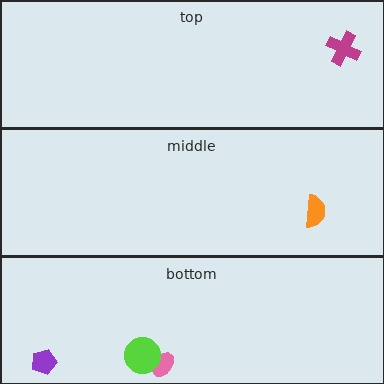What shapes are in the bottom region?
The pink ellipse, the purple pentagon, the lime circle.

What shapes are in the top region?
The magenta cross.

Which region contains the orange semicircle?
The middle region.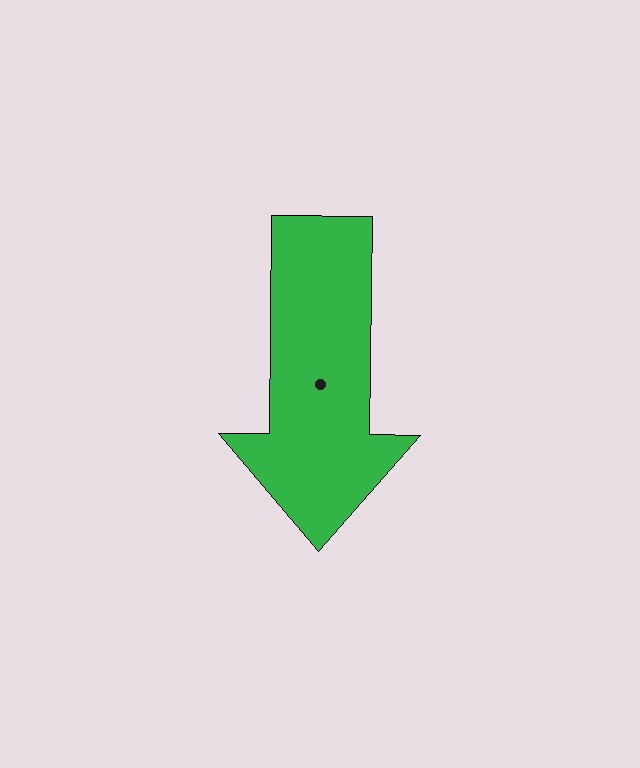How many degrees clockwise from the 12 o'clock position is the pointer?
Approximately 181 degrees.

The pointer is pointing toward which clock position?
Roughly 6 o'clock.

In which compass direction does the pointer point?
South.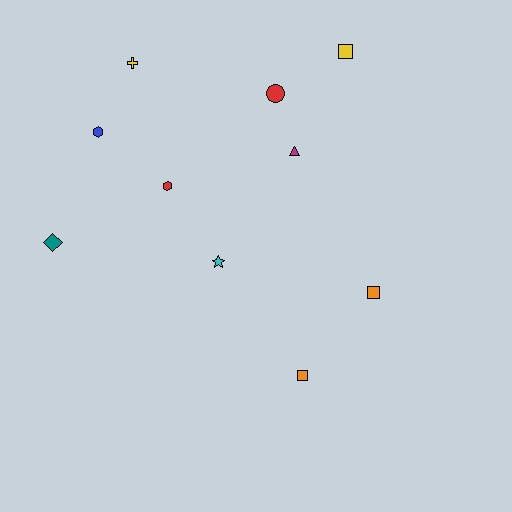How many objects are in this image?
There are 10 objects.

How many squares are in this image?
There are 3 squares.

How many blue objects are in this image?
There is 1 blue object.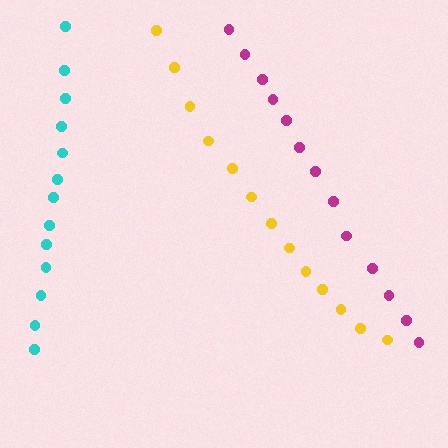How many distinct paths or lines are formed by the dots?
There are 3 distinct paths.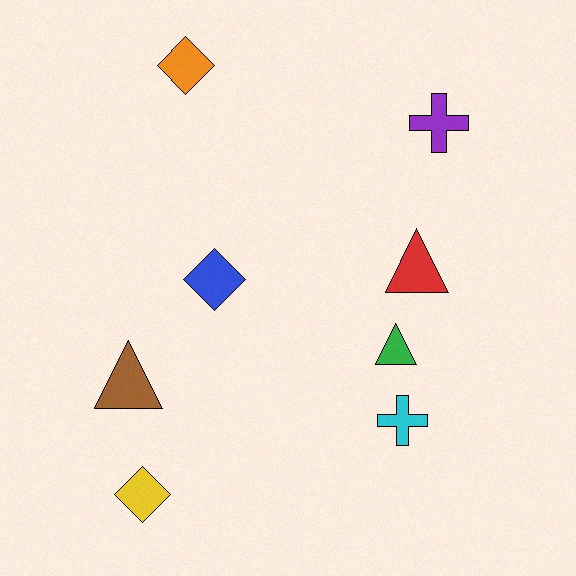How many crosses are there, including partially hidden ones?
There are 2 crosses.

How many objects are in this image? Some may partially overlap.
There are 8 objects.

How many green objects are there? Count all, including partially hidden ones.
There is 1 green object.